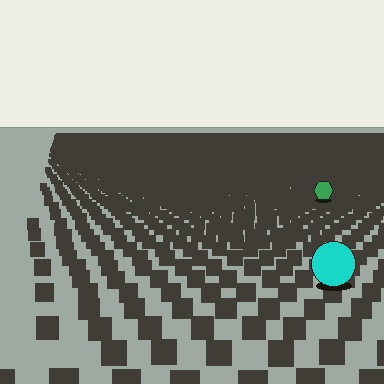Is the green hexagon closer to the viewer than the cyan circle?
No. The cyan circle is closer — you can tell from the texture gradient: the ground texture is coarser near it.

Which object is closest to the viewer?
The cyan circle is closest. The texture marks near it are larger and more spread out.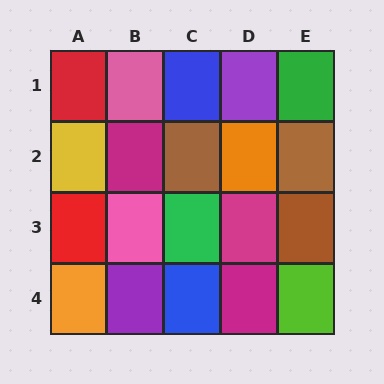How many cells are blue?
2 cells are blue.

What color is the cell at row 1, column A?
Red.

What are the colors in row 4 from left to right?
Orange, purple, blue, magenta, lime.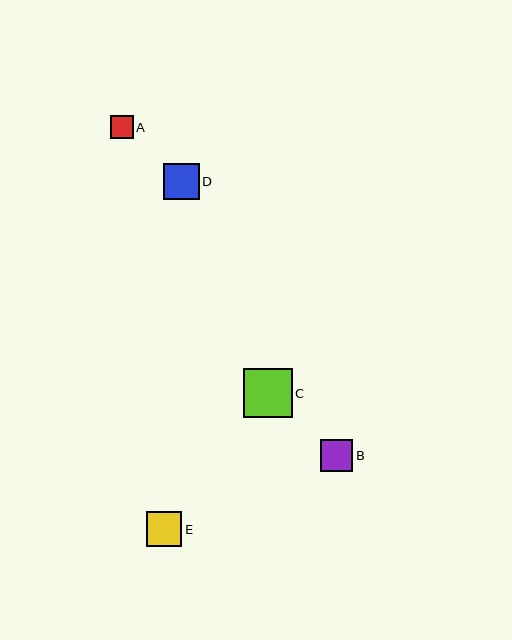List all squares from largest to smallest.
From largest to smallest: C, D, E, B, A.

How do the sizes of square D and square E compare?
Square D and square E are approximately the same size.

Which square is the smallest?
Square A is the smallest with a size of approximately 23 pixels.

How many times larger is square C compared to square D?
Square C is approximately 1.4 times the size of square D.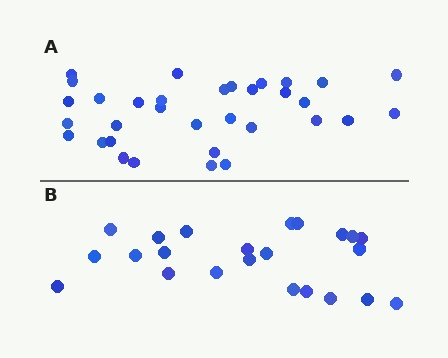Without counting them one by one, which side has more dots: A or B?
Region A (the top region) has more dots.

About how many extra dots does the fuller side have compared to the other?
Region A has roughly 10 or so more dots than region B.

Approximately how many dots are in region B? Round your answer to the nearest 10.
About 20 dots. (The exact count is 23, which rounds to 20.)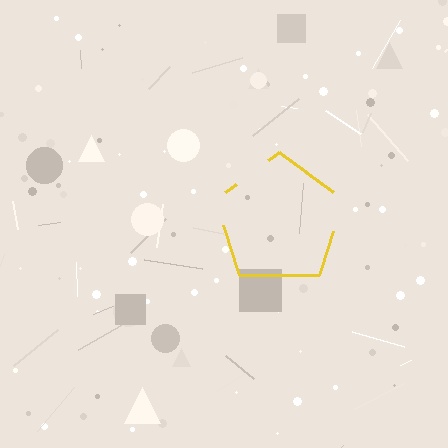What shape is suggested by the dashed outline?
The dashed outline suggests a pentagon.